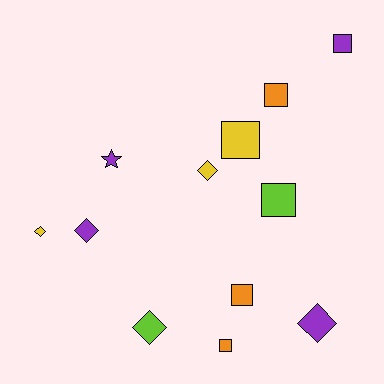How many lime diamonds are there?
There is 1 lime diamond.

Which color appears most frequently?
Purple, with 4 objects.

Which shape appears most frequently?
Square, with 6 objects.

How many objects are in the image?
There are 12 objects.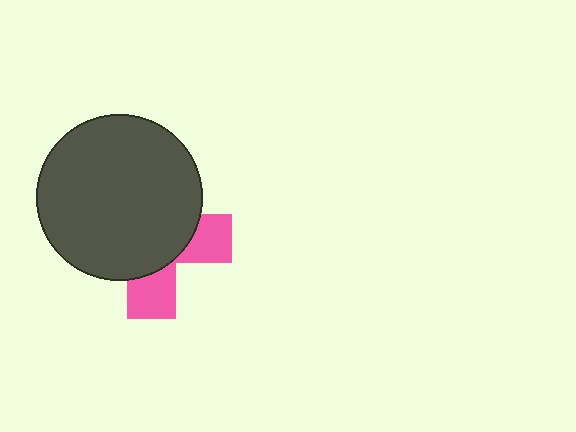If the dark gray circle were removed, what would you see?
You would see the complete pink cross.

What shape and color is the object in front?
The object in front is a dark gray circle.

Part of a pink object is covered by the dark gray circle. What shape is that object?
It is a cross.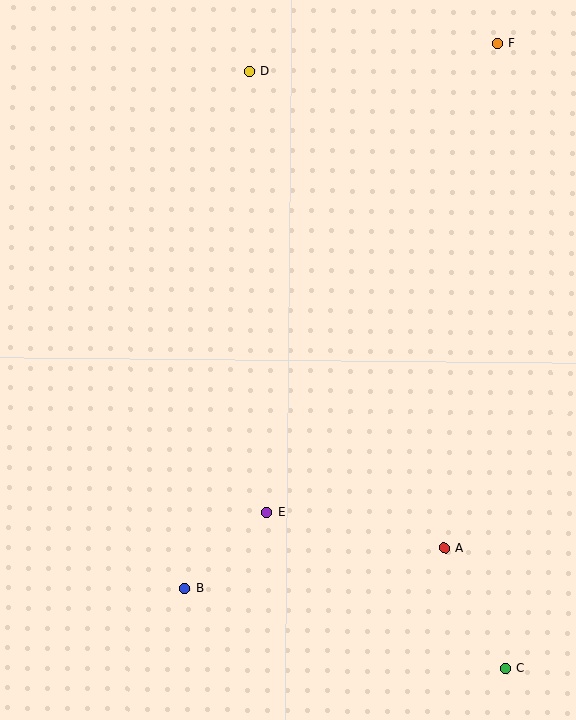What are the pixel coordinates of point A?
Point A is at (444, 548).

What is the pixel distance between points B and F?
The distance between B and F is 628 pixels.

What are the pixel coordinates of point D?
Point D is at (249, 71).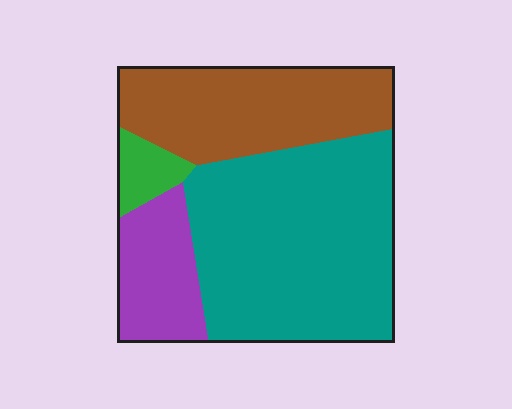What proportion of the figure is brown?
Brown takes up between a sixth and a third of the figure.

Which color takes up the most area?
Teal, at roughly 50%.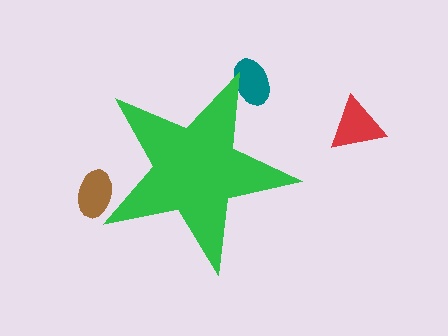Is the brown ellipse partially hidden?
Yes, the brown ellipse is partially hidden behind the green star.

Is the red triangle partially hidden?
No, the red triangle is fully visible.